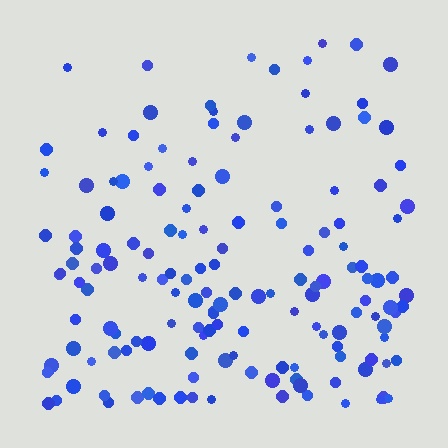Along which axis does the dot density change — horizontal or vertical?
Vertical.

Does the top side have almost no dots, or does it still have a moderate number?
Still a moderate number, just noticeably fewer than the bottom.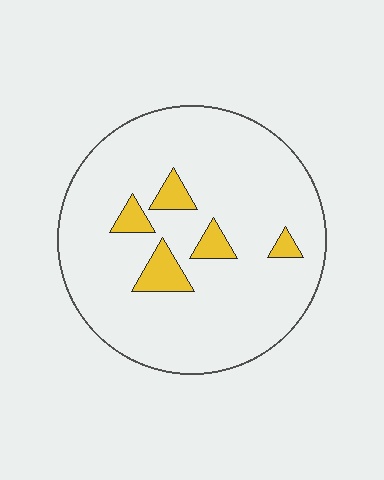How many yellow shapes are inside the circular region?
5.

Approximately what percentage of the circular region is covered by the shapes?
Approximately 10%.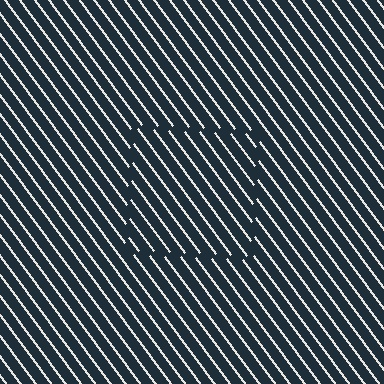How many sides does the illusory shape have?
4 sides — the line-ends trace a square.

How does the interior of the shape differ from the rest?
The interior of the shape contains the same grating, shifted by half a period — the contour is defined by the phase discontinuity where line-ends from the inner and outer gratings abut.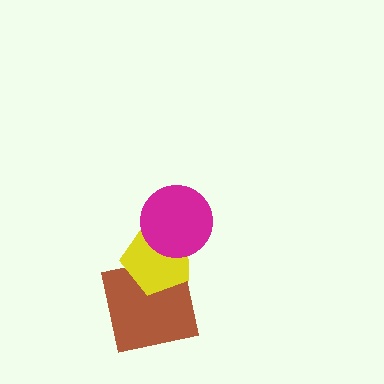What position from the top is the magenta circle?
The magenta circle is 1st from the top.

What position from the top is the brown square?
The brown square is 3rd from the top.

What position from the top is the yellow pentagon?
The yellow pentagon is 2nd from the top.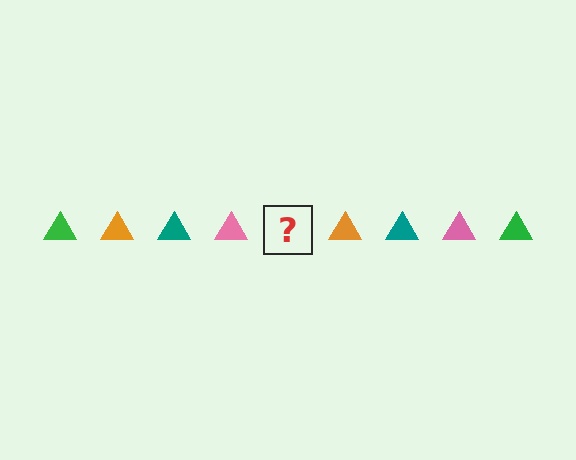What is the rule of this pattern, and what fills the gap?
The rule is that the pattern cycles through green, orange, teal, pink triangles. The gap should be filled with a green triangle.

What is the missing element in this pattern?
The missing element is a green triangle.